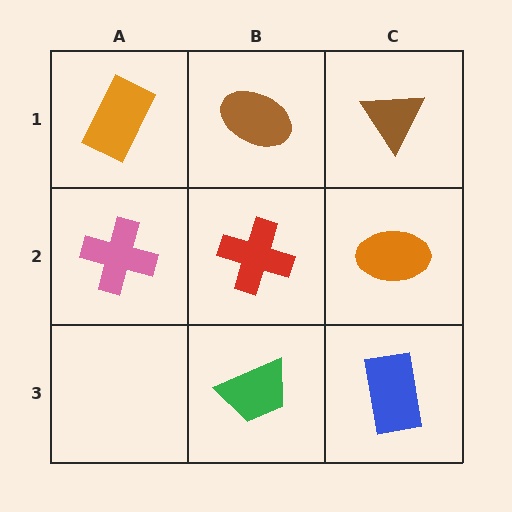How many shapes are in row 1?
3 shapes.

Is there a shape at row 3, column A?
No, that cell is empty.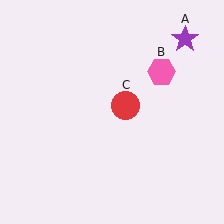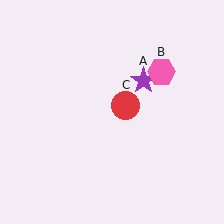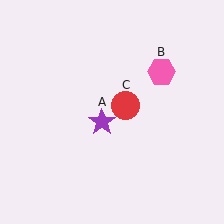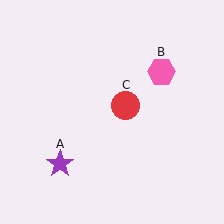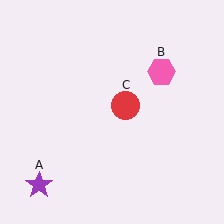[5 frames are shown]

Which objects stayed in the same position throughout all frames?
Pink hexagon (object B) and red circle (object C) remained stationary.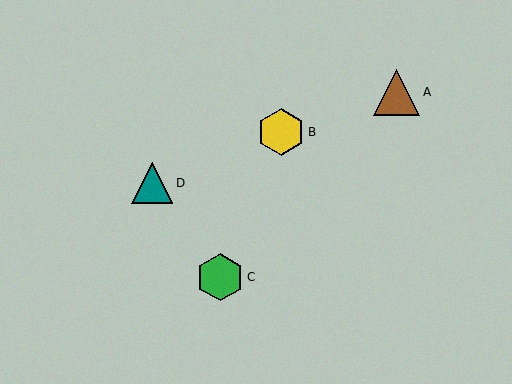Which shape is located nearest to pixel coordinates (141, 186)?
The teal triangle (labeled D) at (152, 183) is nearest to that location.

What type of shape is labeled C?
Shape C is a green hexagon.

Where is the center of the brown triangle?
The center of the brown triangle is at (396, 92).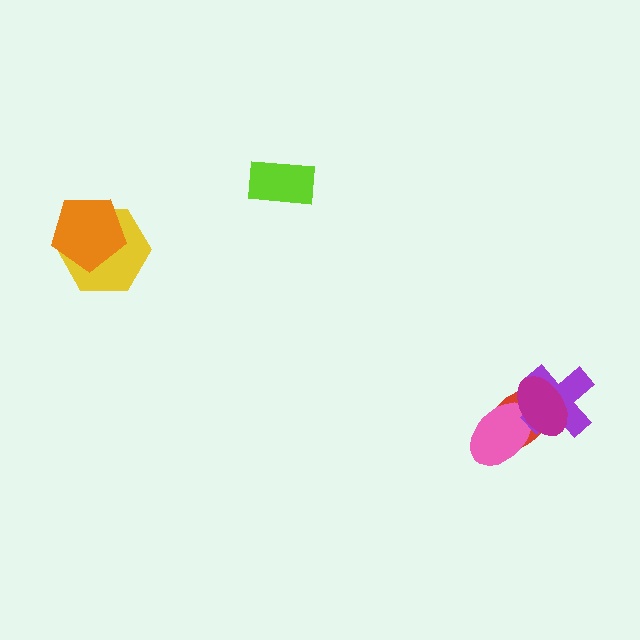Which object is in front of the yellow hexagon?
The orange pentagon is in front of the yellow hexagon.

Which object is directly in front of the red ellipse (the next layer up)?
The pink ellipse is directly in front of the red ellipse.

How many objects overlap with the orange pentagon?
1 object overlaps with the orange pentagon.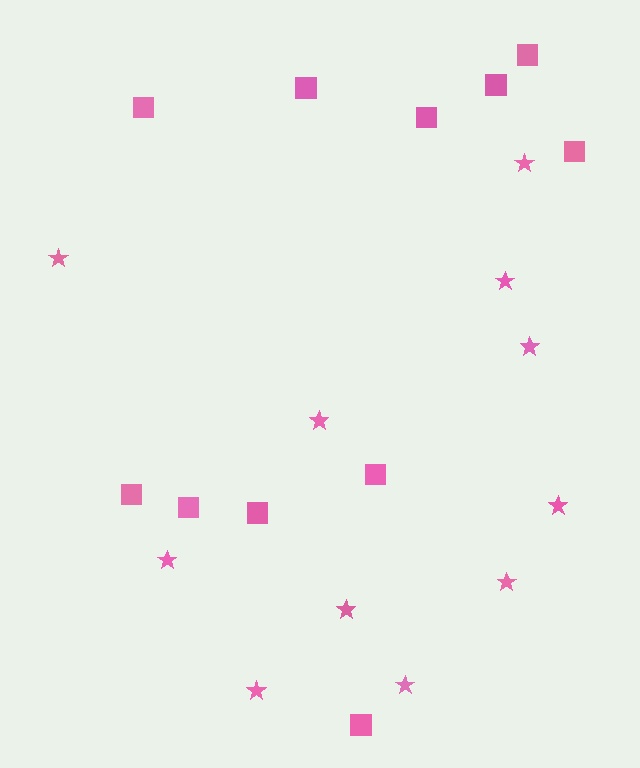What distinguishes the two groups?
There are 2 groups: one group of stars (11) and one group of squares (11).